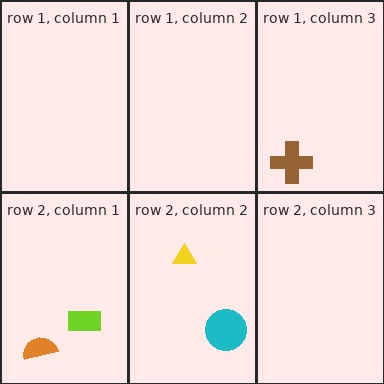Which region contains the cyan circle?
The row 2, column 2 region.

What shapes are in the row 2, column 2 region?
The yellow triangle, the cyan circle.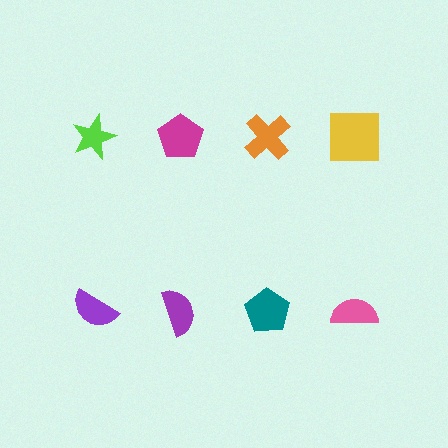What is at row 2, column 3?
A teal pentagon.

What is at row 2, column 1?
A purple semicircle.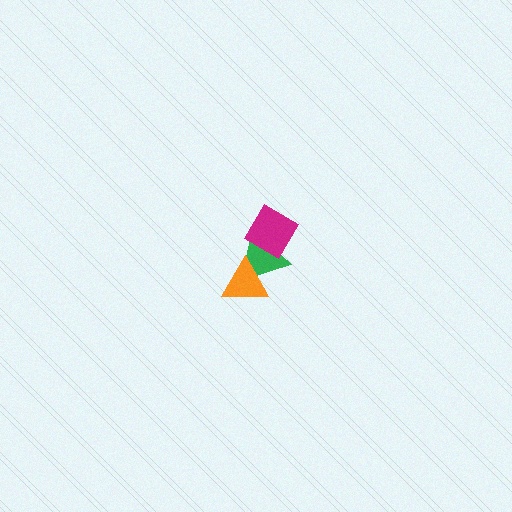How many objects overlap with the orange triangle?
1 object overlaps with the orange triangle.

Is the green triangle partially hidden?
Yes, it is partially covered by another shape.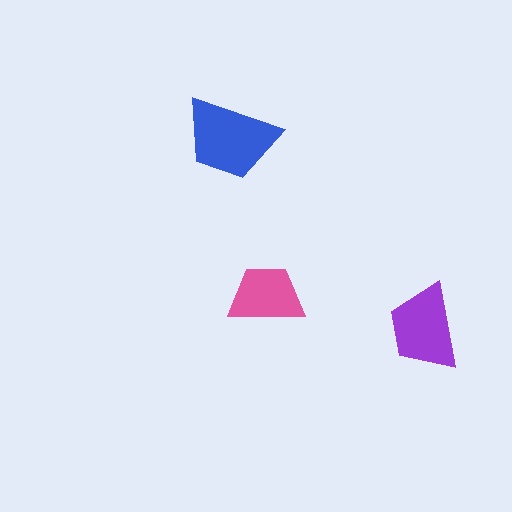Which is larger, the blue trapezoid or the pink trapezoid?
The blue one.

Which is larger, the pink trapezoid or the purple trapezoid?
The purple one.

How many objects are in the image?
There are 3 objects in the image.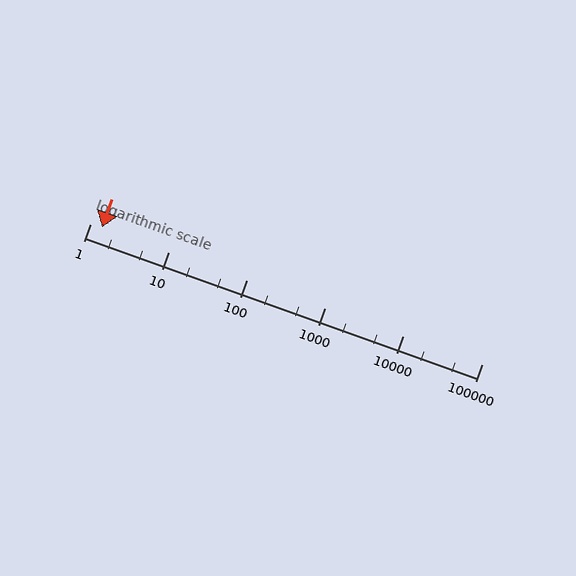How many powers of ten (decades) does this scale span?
The scale spans 5 decades, from 1 to 100000.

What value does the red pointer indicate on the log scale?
The pointer indicates approximately 1.4.